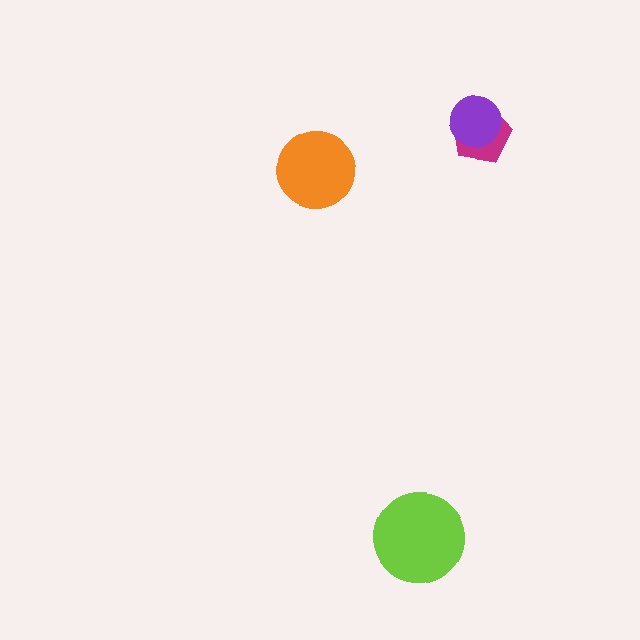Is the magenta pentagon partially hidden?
Yes, it is partially covered by another shape.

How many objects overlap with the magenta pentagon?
1 object overlaps with the magenta pentagon.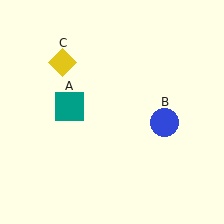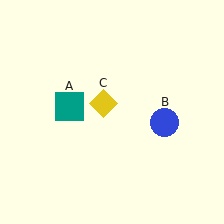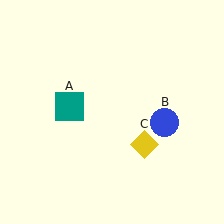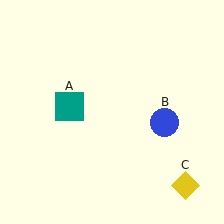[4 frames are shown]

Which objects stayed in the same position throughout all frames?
Teal square (object A) and blue circle (object B) remained stationary.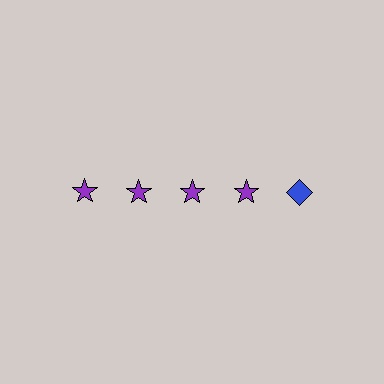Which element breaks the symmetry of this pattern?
The blue diamond in the top row, rightmost column breaks the symmetry. All other shapes are purple stars.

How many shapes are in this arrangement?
There are 5 shapes arranged in a grid pattern.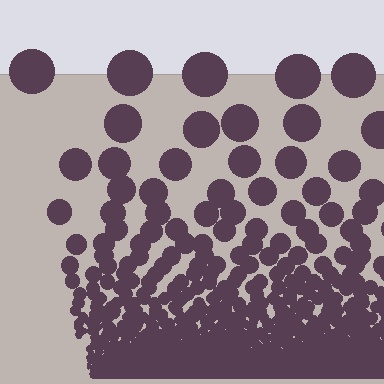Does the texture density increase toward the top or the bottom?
Density increases toward the bottom.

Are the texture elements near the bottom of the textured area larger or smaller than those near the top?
Smaller. The gradient is inverted — elements near the bottom are smaller and denser.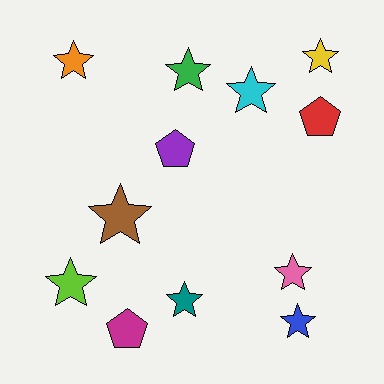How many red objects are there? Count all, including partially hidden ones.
There is 1 red object.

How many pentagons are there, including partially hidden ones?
There are 3 pentagons.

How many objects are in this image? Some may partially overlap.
There are 12 objects.